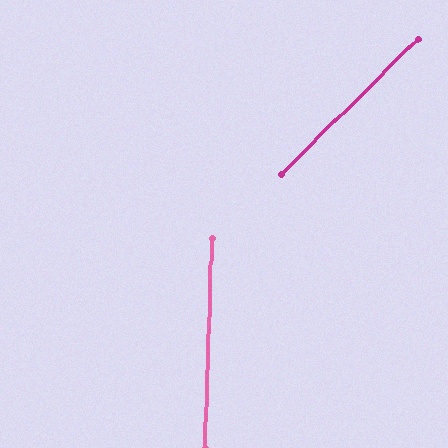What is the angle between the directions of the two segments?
Approximately 43 degrees.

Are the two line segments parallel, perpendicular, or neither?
Neither parallel nor perpendicular — they differ by about 43°.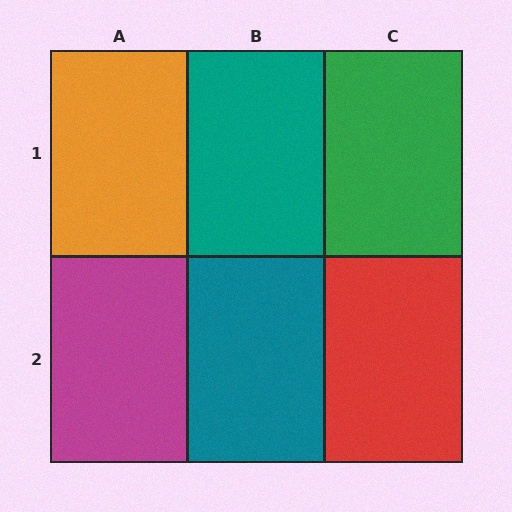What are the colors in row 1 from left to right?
Orange, teal, green.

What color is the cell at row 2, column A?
Magenta.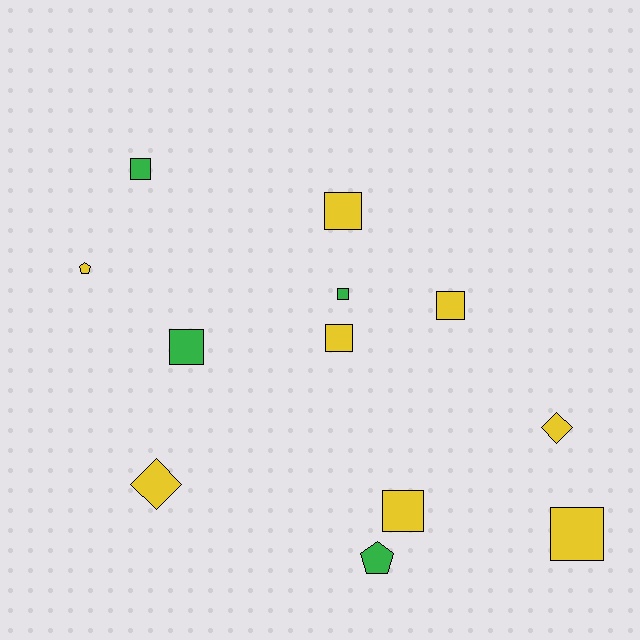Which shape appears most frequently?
Square, with 8 objects.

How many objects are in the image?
There are 12 objects.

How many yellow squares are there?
There are 5 yellow squares.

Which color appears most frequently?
Yellow, with 8 objects.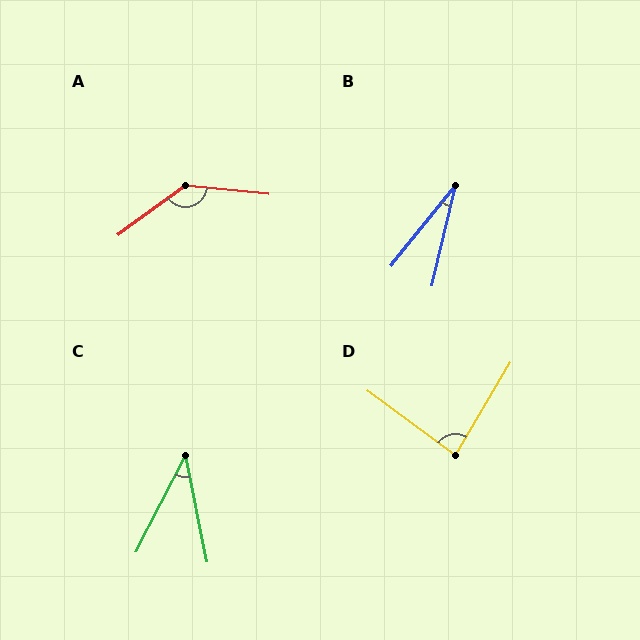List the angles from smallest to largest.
B (25°), C (38°), D (84°), A (138°).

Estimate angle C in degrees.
Approximately 38 degrees.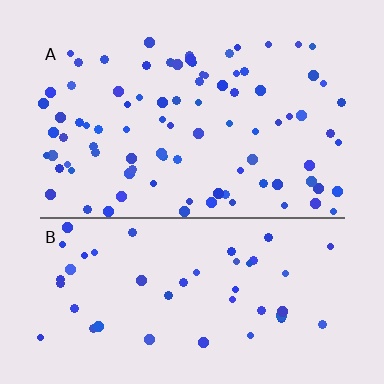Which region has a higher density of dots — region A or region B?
A (the top).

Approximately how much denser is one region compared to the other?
Approximately 1.8× — region A over region B.